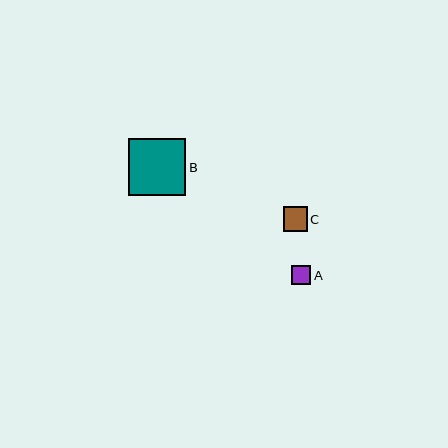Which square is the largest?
Square B is the largest with a size of approximately 57 pixels.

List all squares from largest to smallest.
From largest to smallest: B, C, A.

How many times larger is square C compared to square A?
Square C is approximately 1.3 times the size of square A.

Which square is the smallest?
Square A is the smallest with a size of approximately 19 pixels.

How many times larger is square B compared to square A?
Square B is approximately 3.0 times the size of square A.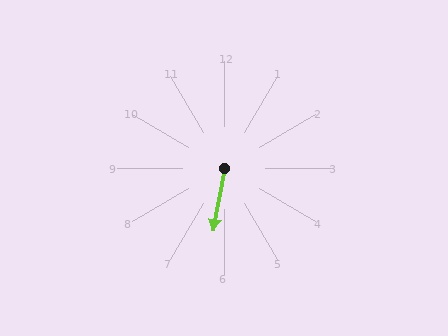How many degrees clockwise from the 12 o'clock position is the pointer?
Approximately 190 degrees.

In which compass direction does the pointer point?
South.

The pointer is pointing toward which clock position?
Roughly 6 o'clock.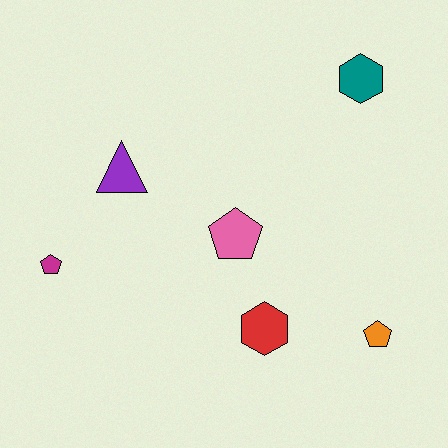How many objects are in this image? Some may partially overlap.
There are 6 objects.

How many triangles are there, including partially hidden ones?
There is 1 triangle.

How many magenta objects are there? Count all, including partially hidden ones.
There is 1 magenta object.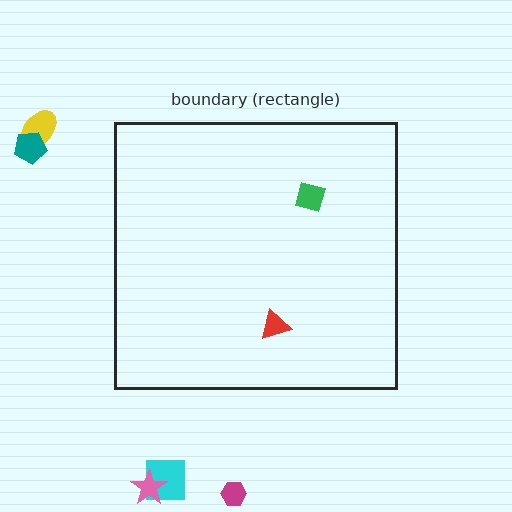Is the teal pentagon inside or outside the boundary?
Outside.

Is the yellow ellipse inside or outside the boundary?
Outside.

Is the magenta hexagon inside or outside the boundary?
Outside.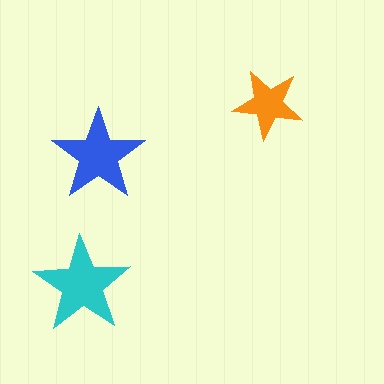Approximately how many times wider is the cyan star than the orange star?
About 1.5 times wider.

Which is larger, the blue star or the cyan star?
The cyan one.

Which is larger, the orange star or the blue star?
The blue one.